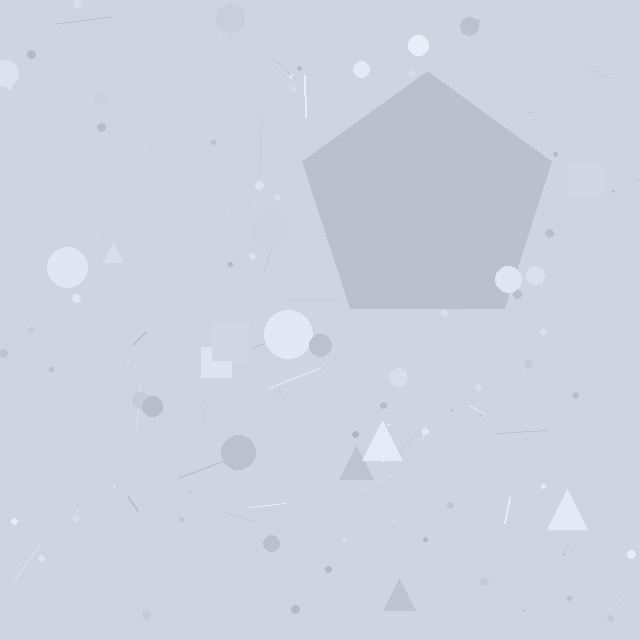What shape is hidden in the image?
A pentagon is hidden in the image.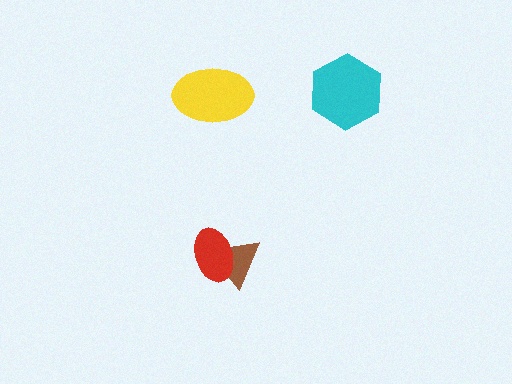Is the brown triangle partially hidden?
Yes, it is partially covered by another shape.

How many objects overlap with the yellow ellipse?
0 objects overlap with the yellow ellipse.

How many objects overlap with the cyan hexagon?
0 objects overlap with the cyan hexagon.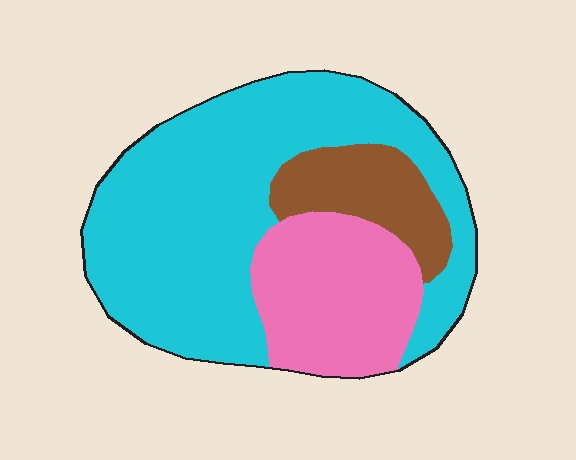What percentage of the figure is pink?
Pink covers 25% of the figure.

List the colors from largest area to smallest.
From largest to smallest: cyan, pink, brown.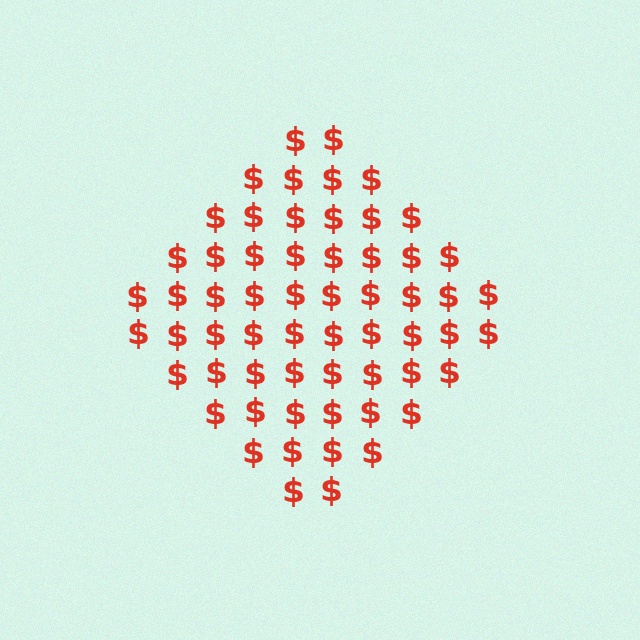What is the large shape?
The large shape is a diamond.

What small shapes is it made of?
It is made of small dollar signs.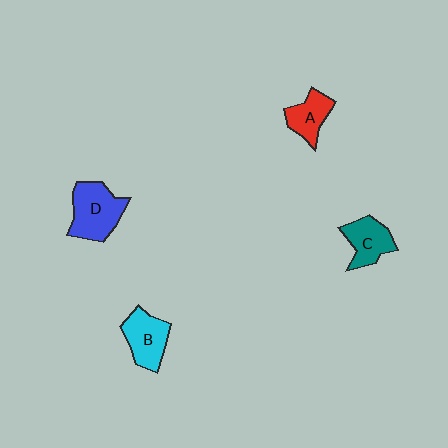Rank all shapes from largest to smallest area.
From largest to smallest: D (blue), B (cyan), C (teal), A (red).